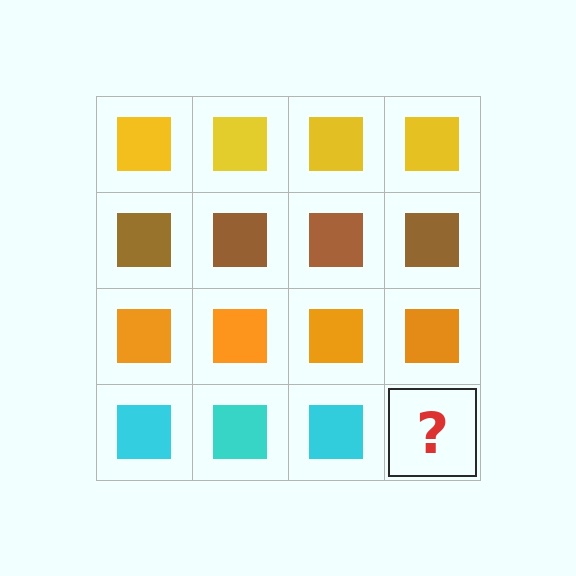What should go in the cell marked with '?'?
The missing cell should contain a cyan square.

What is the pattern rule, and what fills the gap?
The rule is that each row has a consistent color. The gap should be filled with a cyan square.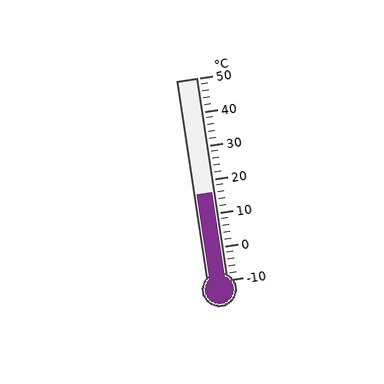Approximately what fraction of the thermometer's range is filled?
The thermometer is filled to approximately 45% of its range.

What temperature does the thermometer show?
The thermometer shows approximately 16°C.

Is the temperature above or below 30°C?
The temperature is below 30°C.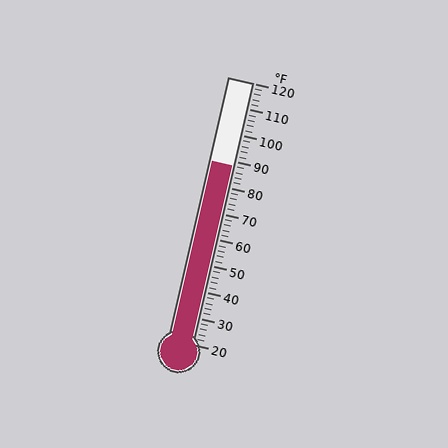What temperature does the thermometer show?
The thermometer shows approximately 88°F.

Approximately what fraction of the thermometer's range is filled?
The thermometer is filled to approximately 70% of its range.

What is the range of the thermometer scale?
The thermometer scale ranges from 20°F to 120°F.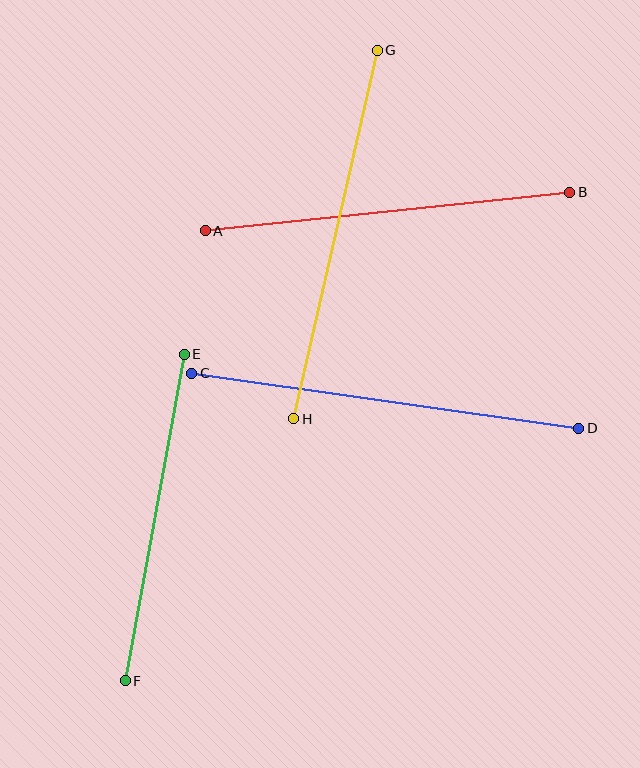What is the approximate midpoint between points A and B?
The midpoint is at approximately (388, 211) pixels.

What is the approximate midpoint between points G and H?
The midpoint is at approximately (336, 235) pixels.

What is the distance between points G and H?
The distance is approximately 378 pixels.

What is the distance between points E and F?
The distance is approximately 332 pixels.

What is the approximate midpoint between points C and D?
The midpoint is at approximately (385, 401) pixels.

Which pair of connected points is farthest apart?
Points C and D are farthest apart.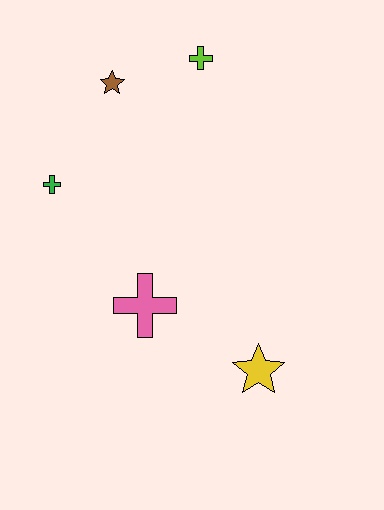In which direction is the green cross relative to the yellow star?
The green cross is to the left of the yellow star.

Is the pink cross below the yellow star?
No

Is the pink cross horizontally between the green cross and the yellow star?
Yes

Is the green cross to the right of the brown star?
No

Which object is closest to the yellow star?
The pink cross is closest to the yellow star.